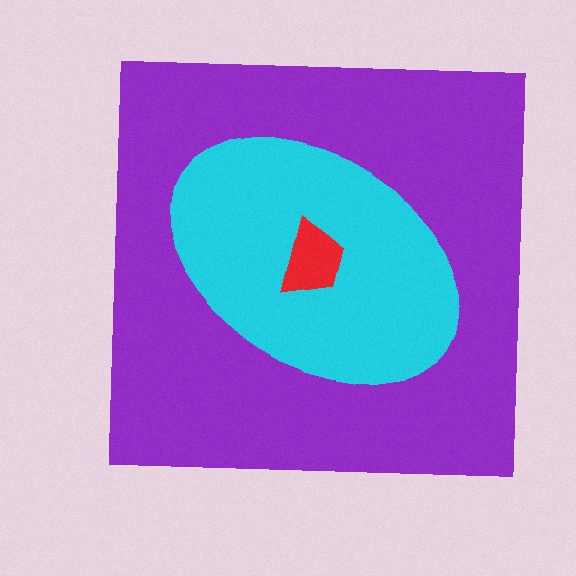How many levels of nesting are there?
3.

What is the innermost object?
The red trapezoid.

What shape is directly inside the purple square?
The cyan ellipse.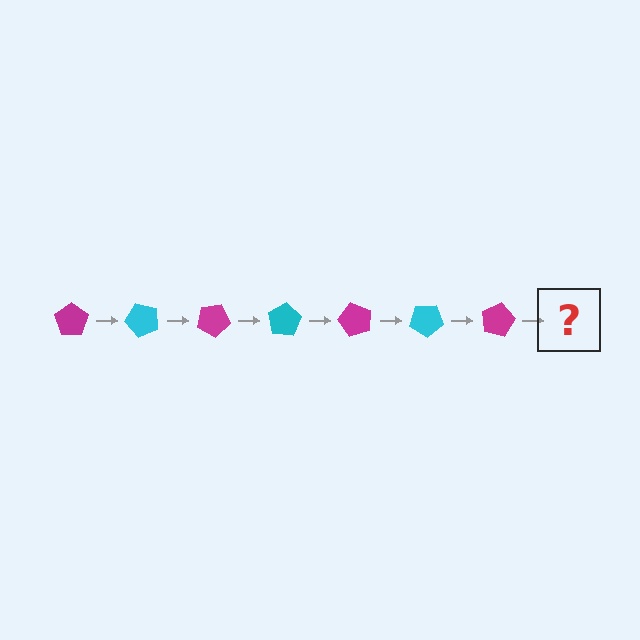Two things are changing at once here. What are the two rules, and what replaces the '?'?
The two rules are that it rotates 50 degrees each step and the color cycles through magenta and cyan. The '?' should be a cyan pentagon, rotated 350 degrees from the start.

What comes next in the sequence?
The next element should be a cyan pentagon, rotated 350 degrees from the start.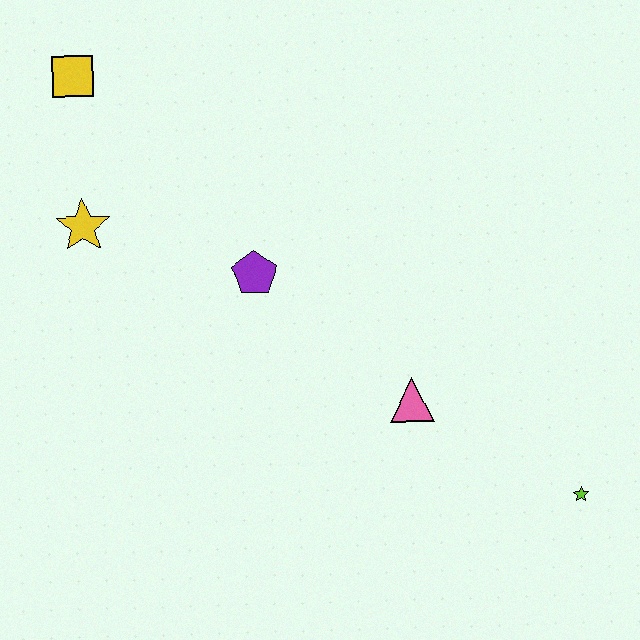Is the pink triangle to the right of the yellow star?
Yes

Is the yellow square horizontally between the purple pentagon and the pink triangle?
No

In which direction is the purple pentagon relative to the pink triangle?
The purple pentagon is to the left of the pink triangle.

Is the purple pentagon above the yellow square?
No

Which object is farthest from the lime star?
The yellow square is farthest from the lime star.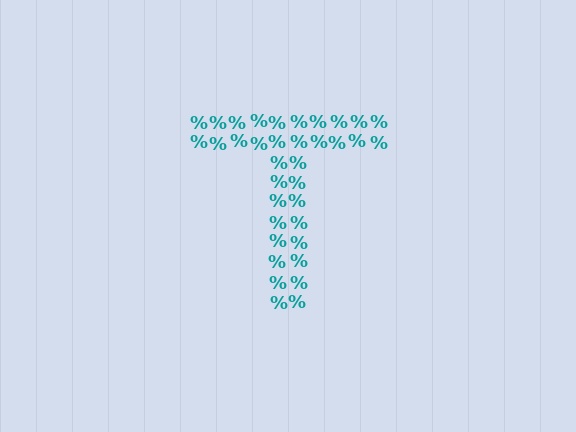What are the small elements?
The small elements are percent signs.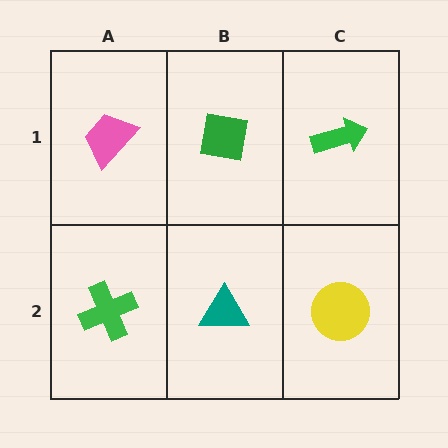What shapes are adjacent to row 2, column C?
A green arrow (row 1, column C), a teal triangle (row 2, column B).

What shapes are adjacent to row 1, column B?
A teal triangle (row 2, column B), a pink trapezoid (row 1, column A), a green arrow (row 1, column C).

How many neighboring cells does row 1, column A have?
2.